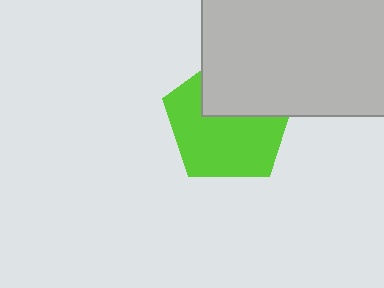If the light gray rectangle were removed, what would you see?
You would see the complete lime pentagon.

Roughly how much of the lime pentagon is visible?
About half of it is visible (roughly 63%).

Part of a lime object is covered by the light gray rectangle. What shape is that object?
It is a pentagon.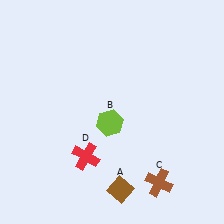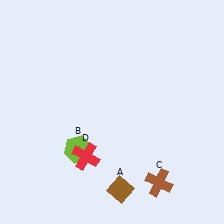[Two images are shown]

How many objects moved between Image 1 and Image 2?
1 object moved between the two images.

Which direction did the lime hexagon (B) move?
The lime hexagon (B) moved left.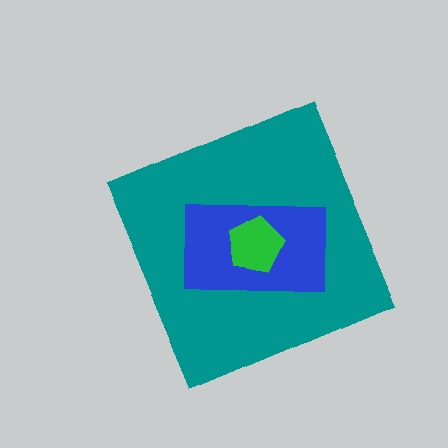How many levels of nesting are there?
3.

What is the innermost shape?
The green pentagon.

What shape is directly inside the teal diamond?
The blue rectangle.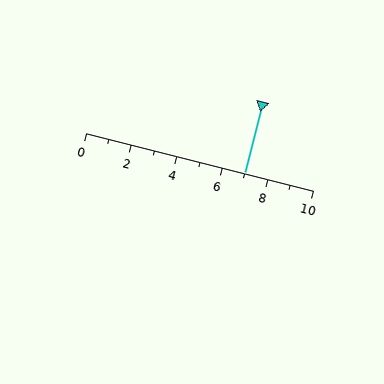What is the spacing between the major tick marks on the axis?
The major ticks are spaced 2 apart.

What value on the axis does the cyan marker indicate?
The marker indicates approximately 7.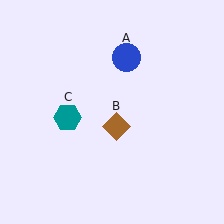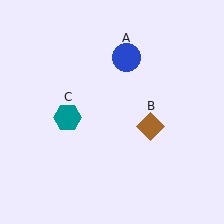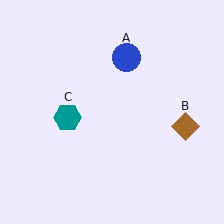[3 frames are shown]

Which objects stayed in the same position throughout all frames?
Blue circle (object A) and teal hexagon (object C) remained stationary.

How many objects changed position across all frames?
1 object changed position: brown diamond (object B).